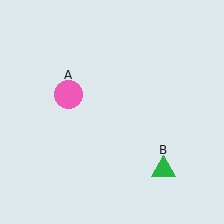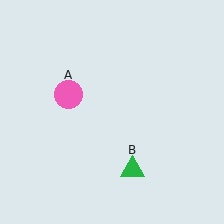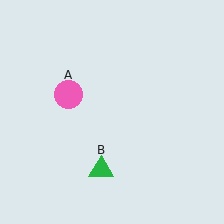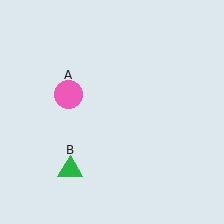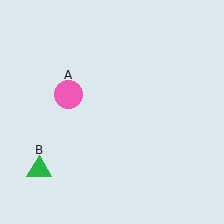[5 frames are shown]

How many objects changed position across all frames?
1 object changed position: green triangle (object B).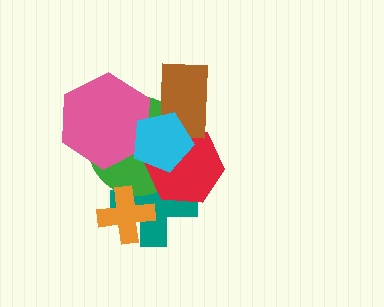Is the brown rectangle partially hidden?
Yes, it is partially covered by another shape.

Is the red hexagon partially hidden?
Yes, it is partially covered by another shape.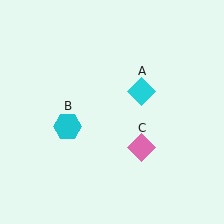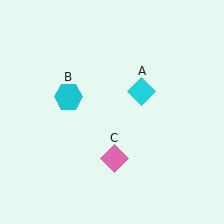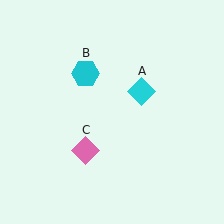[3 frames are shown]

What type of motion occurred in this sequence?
The cyan hexagon (object B), pink diamond (object C) rotated clockwise around the center of the scene.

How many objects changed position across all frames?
2 objects changed position: cyan hexagon (object B), pink diamond (object C).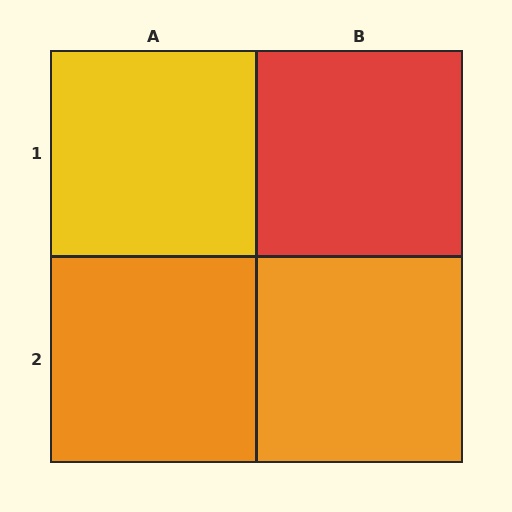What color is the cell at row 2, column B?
Orange.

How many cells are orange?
2 cells are orange.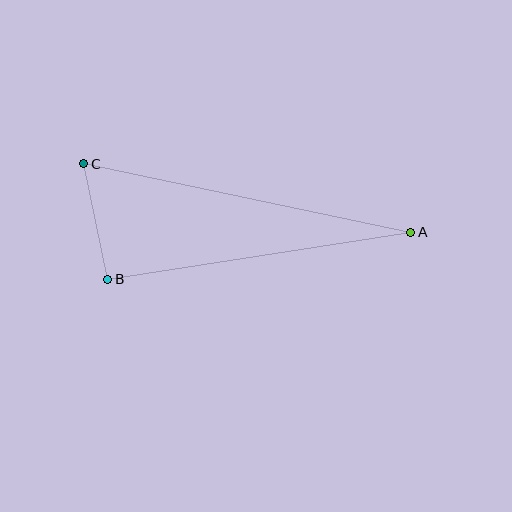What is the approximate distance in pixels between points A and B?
The distance between A and B is approximately 307 pixels.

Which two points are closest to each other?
Points B and C are closest to each other.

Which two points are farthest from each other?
Points A and C are farthest from each other.